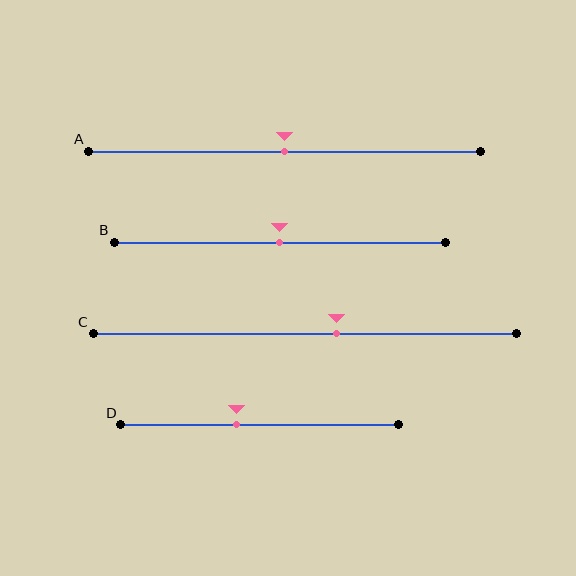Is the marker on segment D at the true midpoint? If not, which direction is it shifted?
No, the marker on segment D is shifted to the left by about 8% of the segment length.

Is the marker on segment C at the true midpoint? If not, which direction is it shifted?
No, the marker on segment C is shifted to the right by about 7% of the segment length.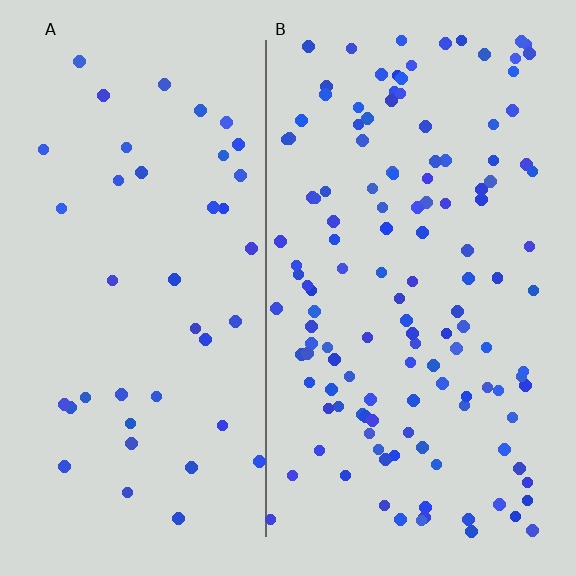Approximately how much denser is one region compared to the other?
Approximately 3.2× — region B over region A.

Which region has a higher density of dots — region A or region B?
B (the right).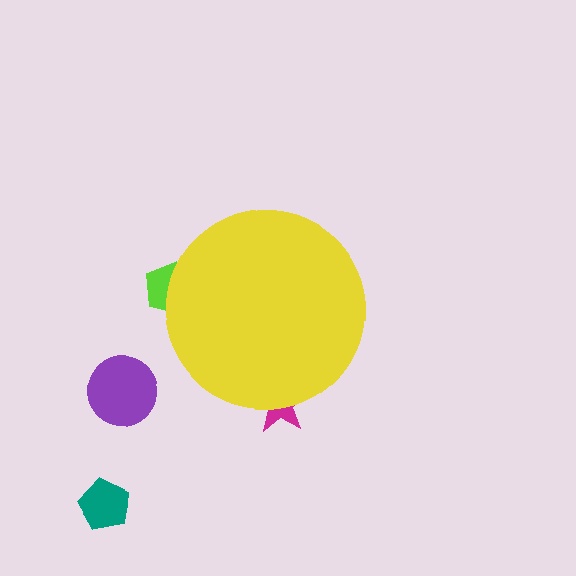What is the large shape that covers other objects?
A yellow circle.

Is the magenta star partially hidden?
Yes, the magenta star is partially hidden behind the yellow circle.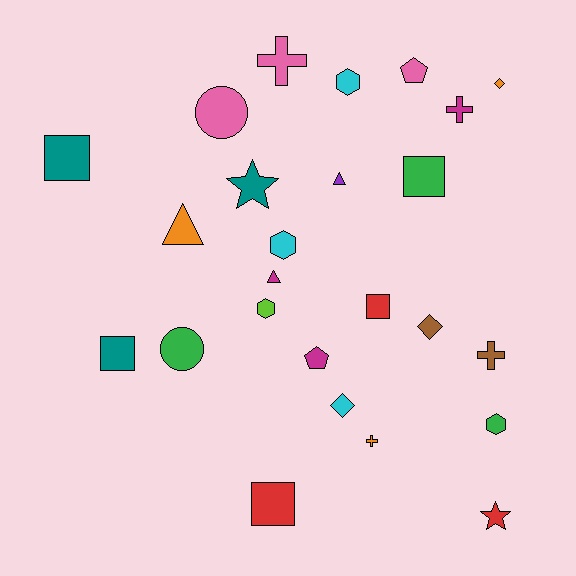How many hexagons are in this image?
There are 4 hexagons.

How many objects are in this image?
There are 25 objects.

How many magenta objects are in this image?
There are 3 magenta objects.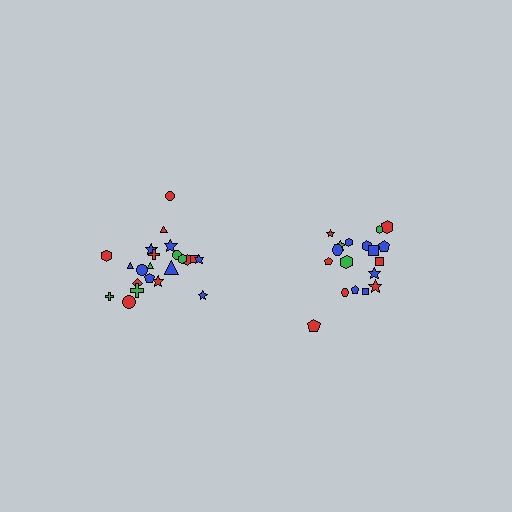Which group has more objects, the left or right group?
The left group.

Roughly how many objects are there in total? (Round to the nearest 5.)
Roughly 40 objects in total.